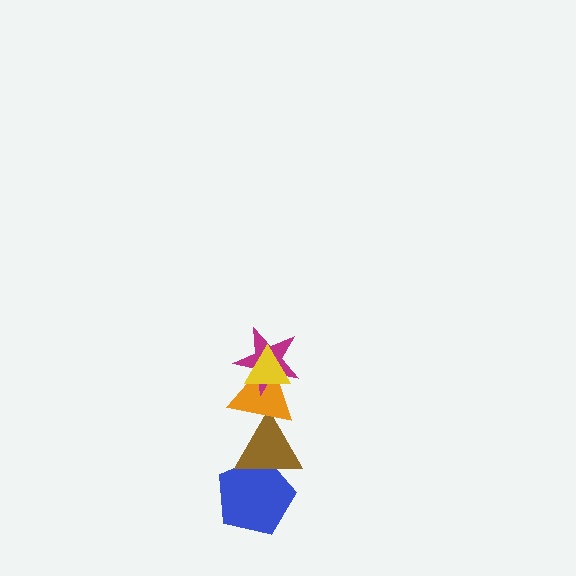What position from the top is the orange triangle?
The orange triangle is 3rd from the top.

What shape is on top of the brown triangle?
The orange triangle is on top of the brown triangle.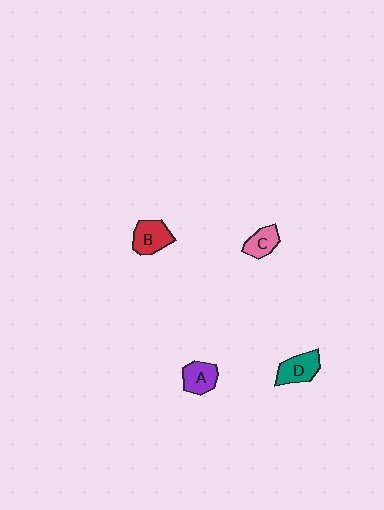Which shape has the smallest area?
Shape C (pink).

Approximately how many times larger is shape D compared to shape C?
Approximately 1.3 times.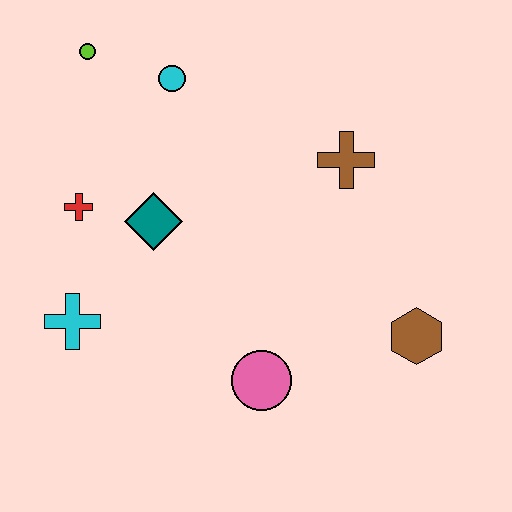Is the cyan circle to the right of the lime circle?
Yes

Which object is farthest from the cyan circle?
The brown hexagon is farthest from the cyan circle.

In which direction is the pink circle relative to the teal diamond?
The pink circle is below the teal diamond.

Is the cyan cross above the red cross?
No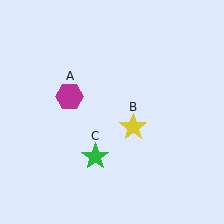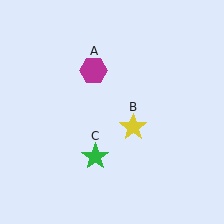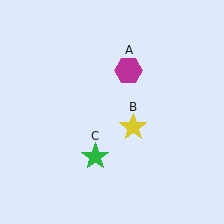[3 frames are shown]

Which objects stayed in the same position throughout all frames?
Yellow star (object B) and green star (object C) remained stationary.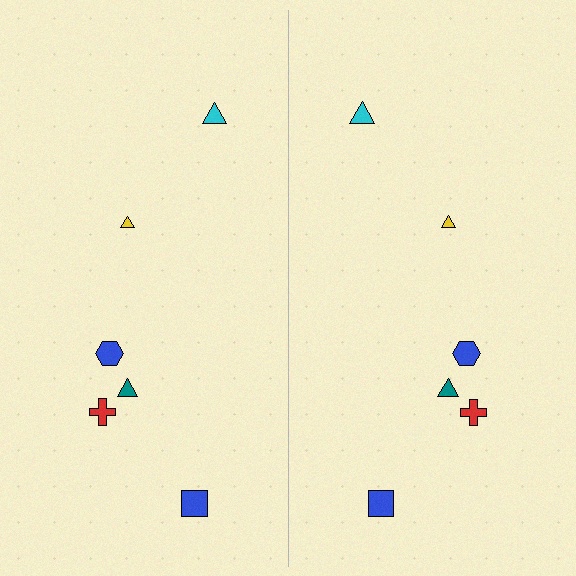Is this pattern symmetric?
Yes, this pattern has bilateral (reflection) symmetry.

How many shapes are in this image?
There are 12 shapes in this image.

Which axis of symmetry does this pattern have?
The pattern has a vertical axis of symmetry running through the center of the image.